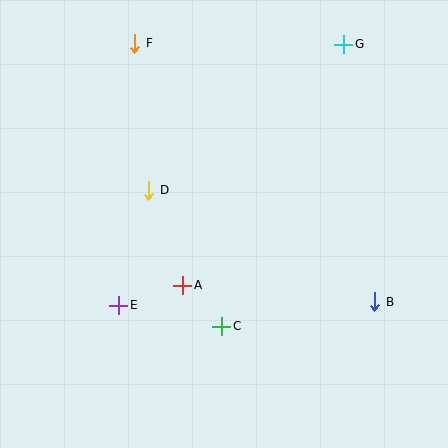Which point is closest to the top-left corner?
Point F is closest to the top-left corner.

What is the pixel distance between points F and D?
The distance between F and D is 148 pixels.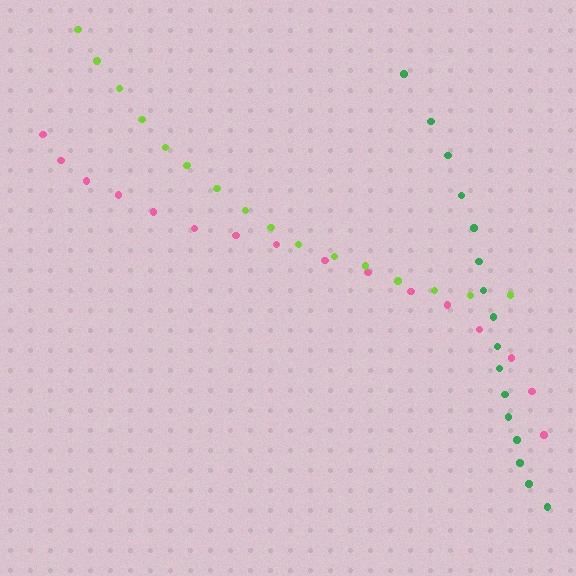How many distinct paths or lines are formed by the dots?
There are 3 distinct paths.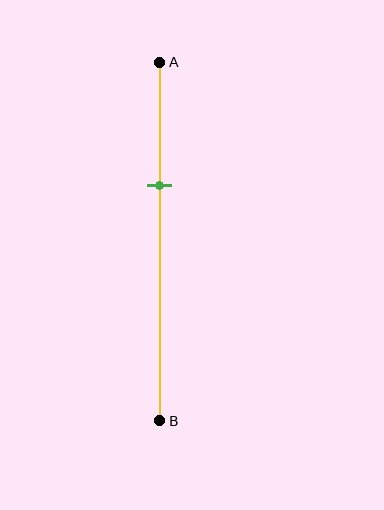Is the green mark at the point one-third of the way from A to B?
Yes, the mark is approximately at the one-third point.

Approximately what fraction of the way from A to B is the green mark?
The green mark is approximately 35% of the way from A to B.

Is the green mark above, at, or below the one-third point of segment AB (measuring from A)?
The green mark is approximately at the one-third point of segment AB.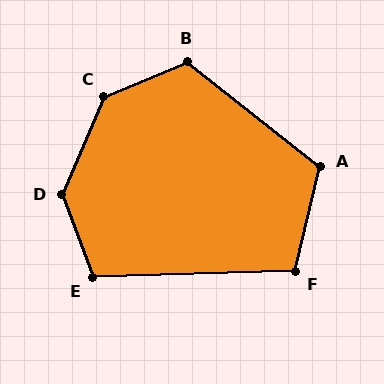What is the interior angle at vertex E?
Approximately 109 degrees (obtuse).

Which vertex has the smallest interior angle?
F, at approximately 105 degrees.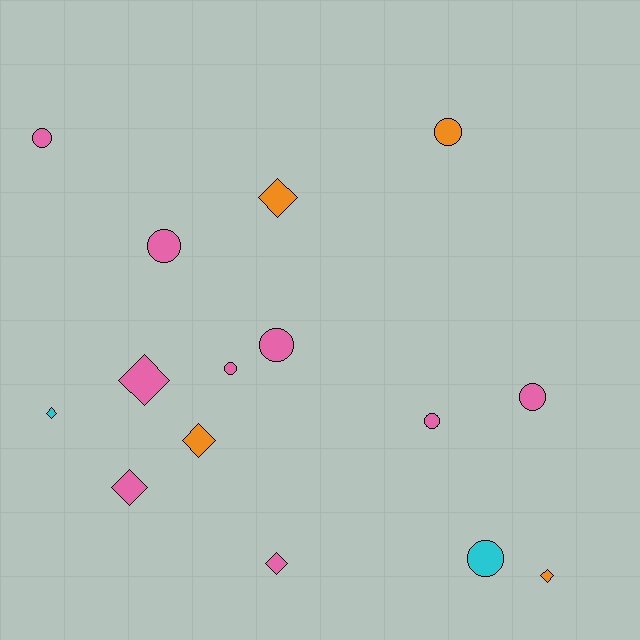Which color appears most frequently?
Pink, with 9 objects.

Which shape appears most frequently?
Circle, with 8 objects.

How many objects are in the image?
There are 15 objects.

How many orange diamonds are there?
There are 3 orange diamonds.